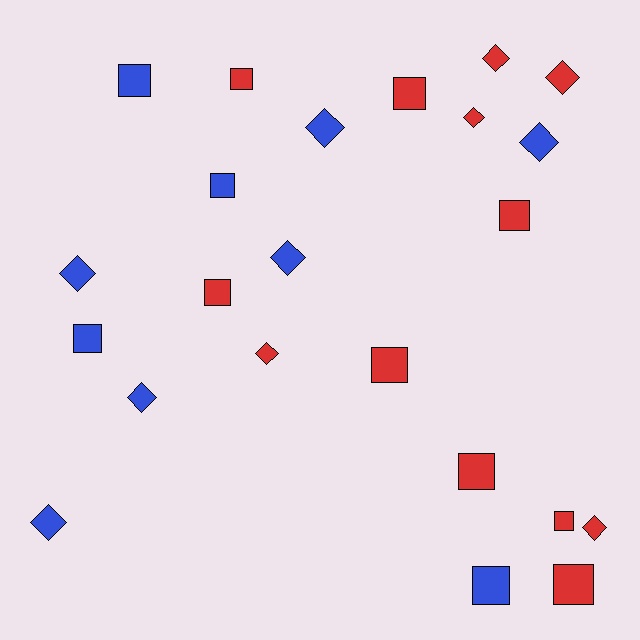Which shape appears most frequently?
Square, with 12 objects.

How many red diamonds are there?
There are 5 red diamonds.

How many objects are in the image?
There are 23 objects.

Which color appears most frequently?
Red, with 13 objects.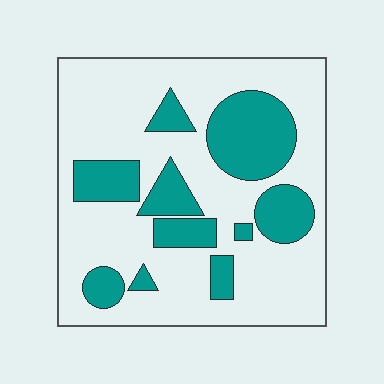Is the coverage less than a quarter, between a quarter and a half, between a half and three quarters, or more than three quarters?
Between a quarter and a half.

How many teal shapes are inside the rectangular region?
10.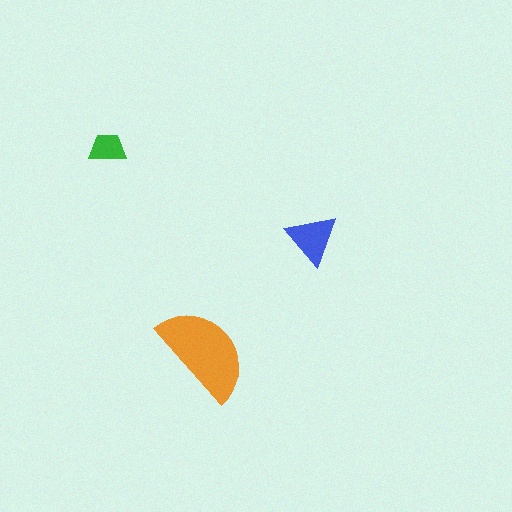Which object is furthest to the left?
The green trapezoid is leftmost.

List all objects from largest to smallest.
The orange semicircle, the blue triangle, the green trapezoid.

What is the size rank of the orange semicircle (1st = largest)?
1st.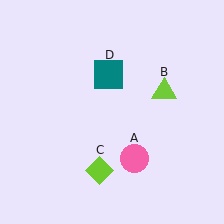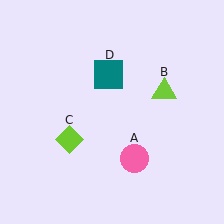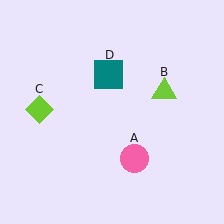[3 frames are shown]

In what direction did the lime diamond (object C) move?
The lime diamond (object C) moved up and to the left.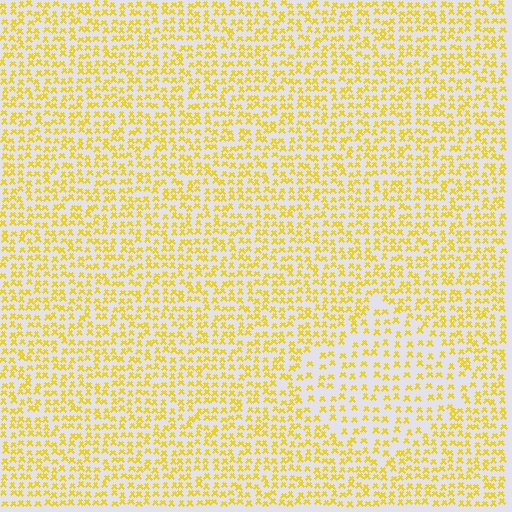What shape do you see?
I see a diamond.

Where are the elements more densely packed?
The elements are more densely packed outside the diamond boundary.